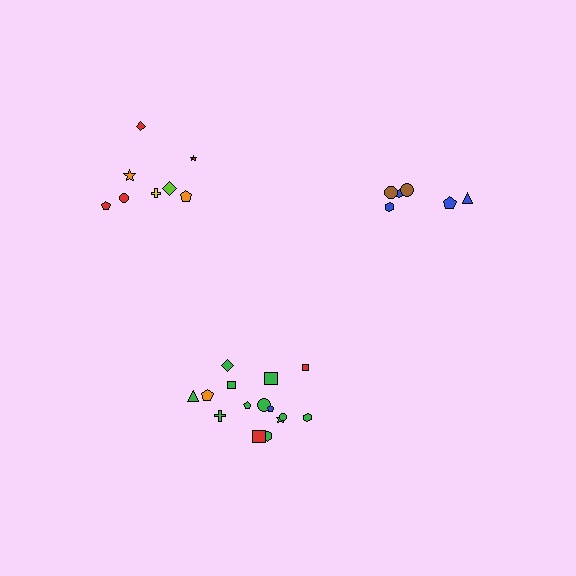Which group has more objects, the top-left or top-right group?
The top-left group.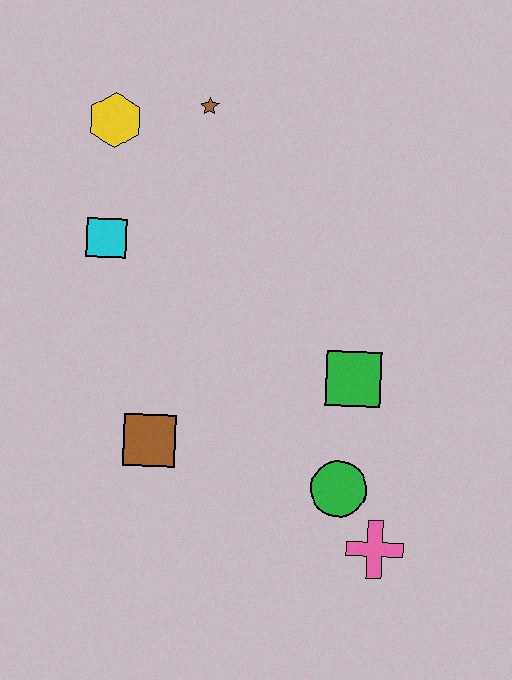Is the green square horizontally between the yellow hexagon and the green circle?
No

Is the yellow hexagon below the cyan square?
No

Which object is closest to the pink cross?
The green circle is closest to the pink cross.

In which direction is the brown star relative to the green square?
The brown star is above the green square.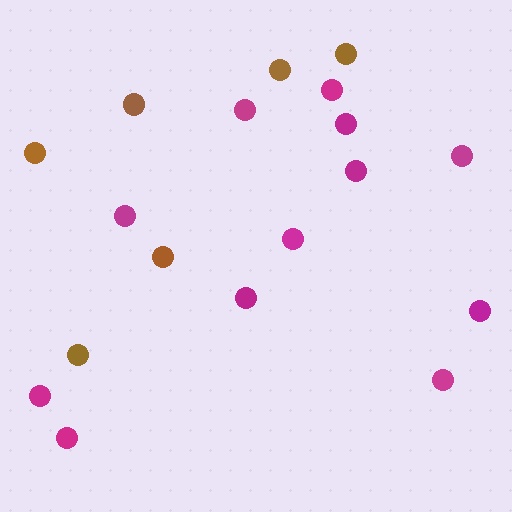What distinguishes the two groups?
There are 2 groups: one group of brown circles (6) and one group of magenta circles (12).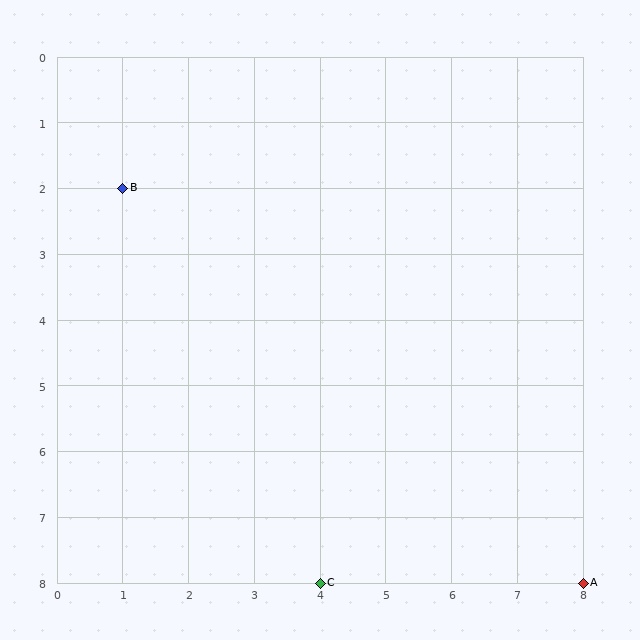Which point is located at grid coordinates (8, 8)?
Point A is at (8, 8).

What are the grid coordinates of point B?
Point B is at grid coordinates (1, 2).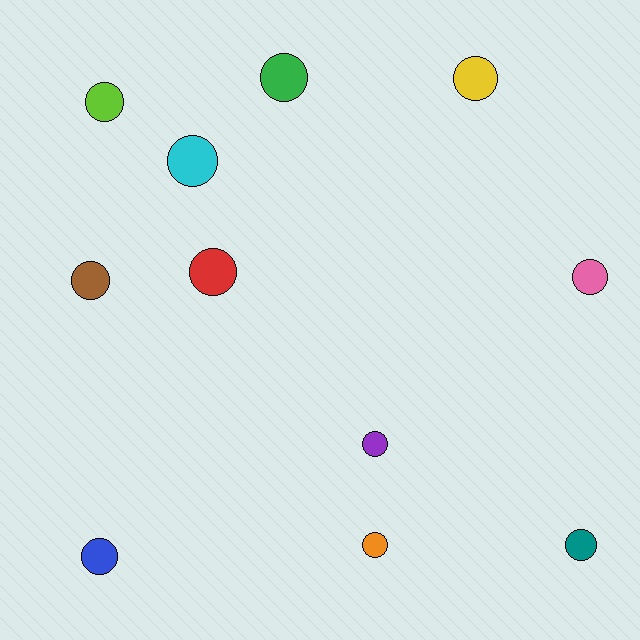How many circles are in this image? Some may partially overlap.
There are 11 circles.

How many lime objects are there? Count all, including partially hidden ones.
There is 1 lime object.